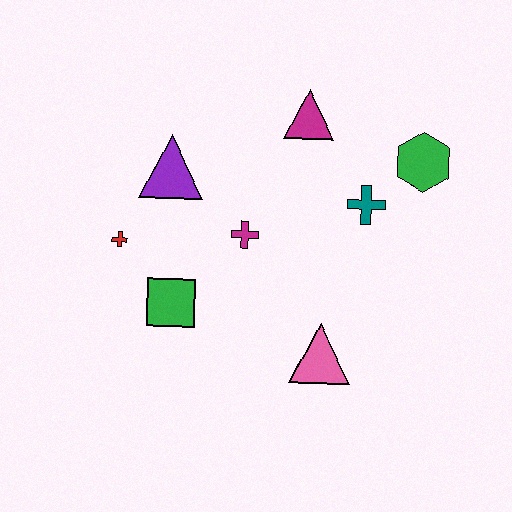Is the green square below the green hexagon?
Yes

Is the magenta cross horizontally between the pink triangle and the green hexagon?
No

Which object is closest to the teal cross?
The green hexagon is closest to the teal cross.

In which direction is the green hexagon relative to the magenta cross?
The green hexagon is to the right of the magenta cross.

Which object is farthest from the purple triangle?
The green hexagon is farthest from the purple triangle.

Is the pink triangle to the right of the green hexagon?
No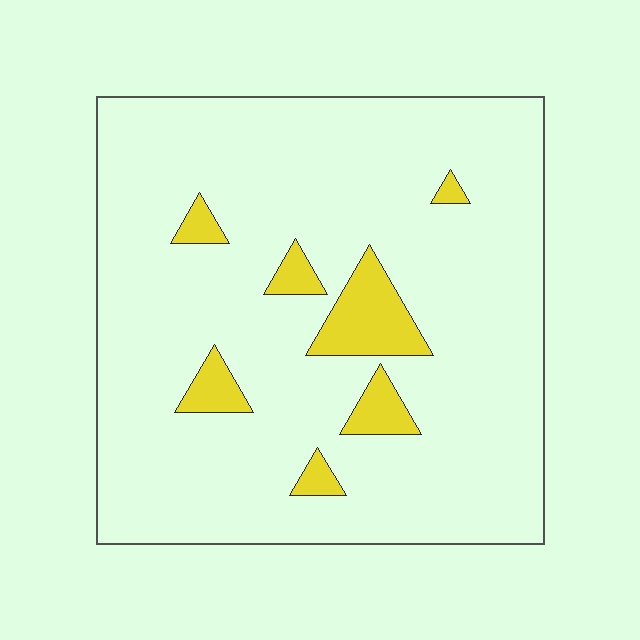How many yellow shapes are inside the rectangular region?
7.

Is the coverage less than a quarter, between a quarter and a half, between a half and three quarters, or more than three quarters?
Less than a quarter.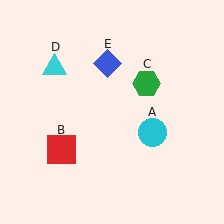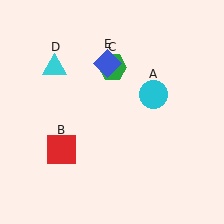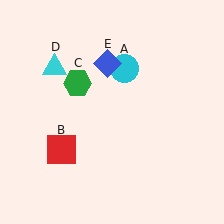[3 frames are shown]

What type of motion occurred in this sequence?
The cyan circle (object A), green hexagon (object C) rotated counterclockwise around the center of the scene.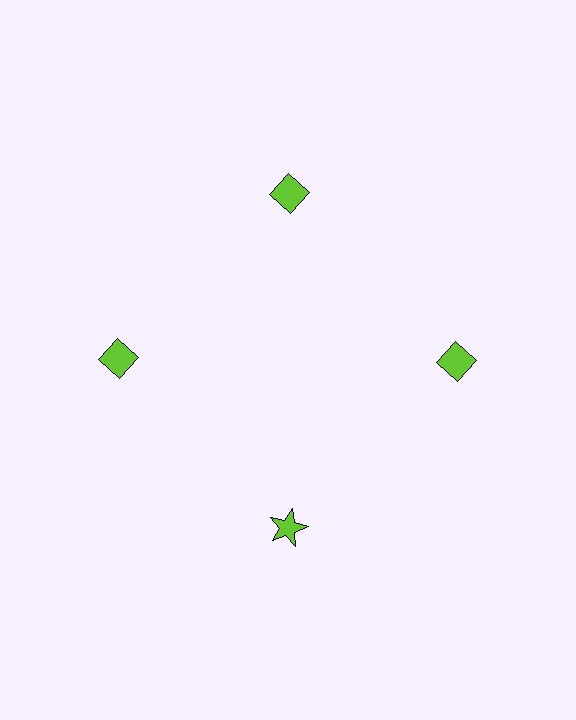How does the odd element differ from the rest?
It has a different shape: star instead of diamond.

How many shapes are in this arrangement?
There are 4 shapes arranged in a ring pattern.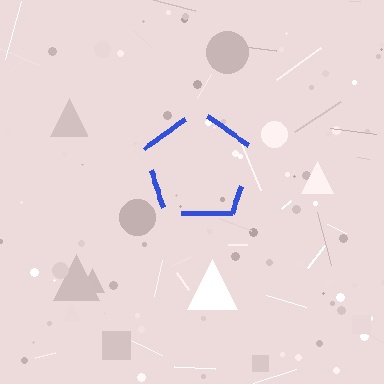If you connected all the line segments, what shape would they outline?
They would outline a pentagon.